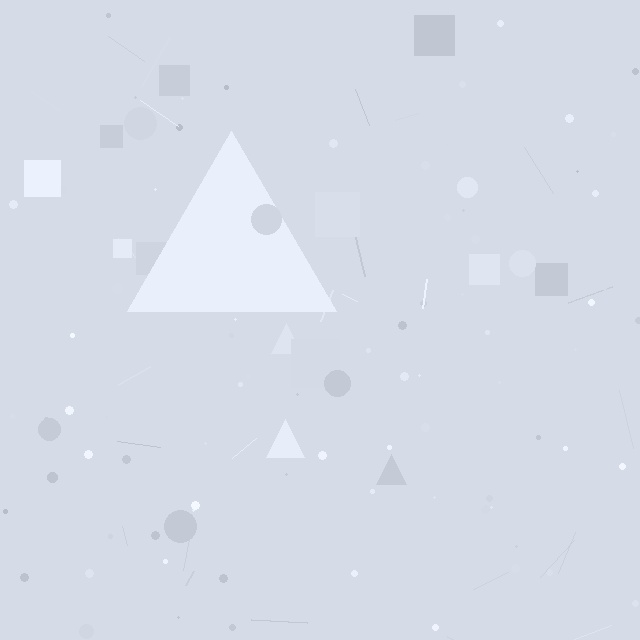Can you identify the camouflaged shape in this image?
The camouflaged shape is a triangle.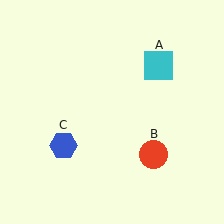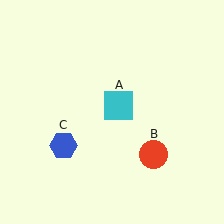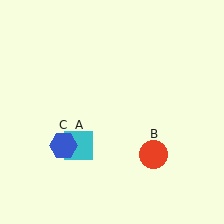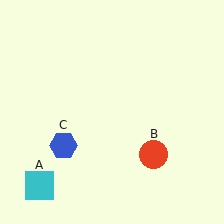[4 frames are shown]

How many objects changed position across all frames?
1 object changed position: cyan square (object A).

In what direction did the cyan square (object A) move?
The cyan square (object A) moved down and to the left.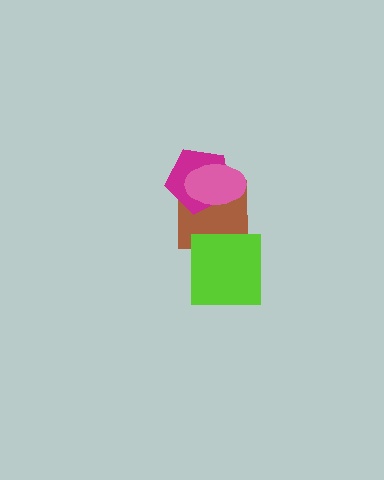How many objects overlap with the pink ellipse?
2 objects overlap with the pink ellipse.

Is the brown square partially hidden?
Yes, it is partially covered by another shape.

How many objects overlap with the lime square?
1 object overlaps with the lime square.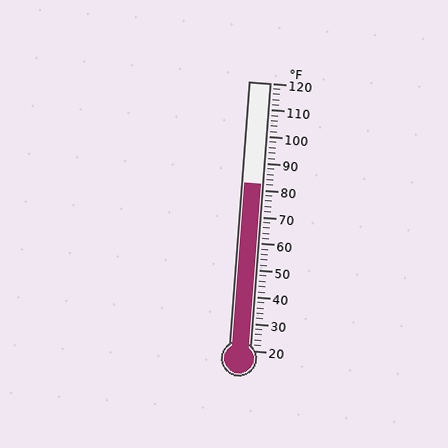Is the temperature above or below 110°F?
The temperature is below 110°F.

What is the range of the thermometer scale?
The thermometer scale ranges from 20°F to 120°F.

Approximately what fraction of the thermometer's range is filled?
The thermometer is filled to approximately 60% of its range.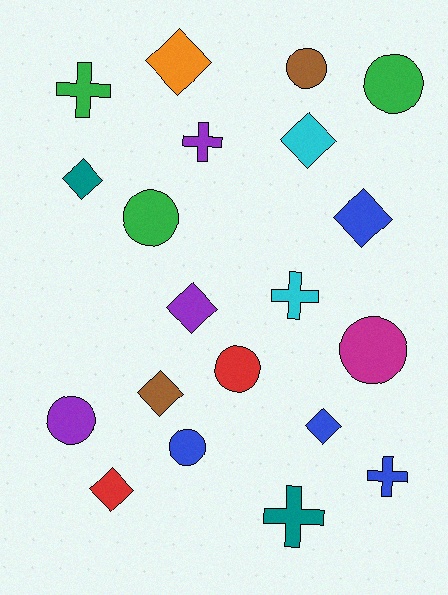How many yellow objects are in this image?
There are no yellow objects.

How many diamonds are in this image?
There are 8 diamonds.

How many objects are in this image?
There are 20 objects.